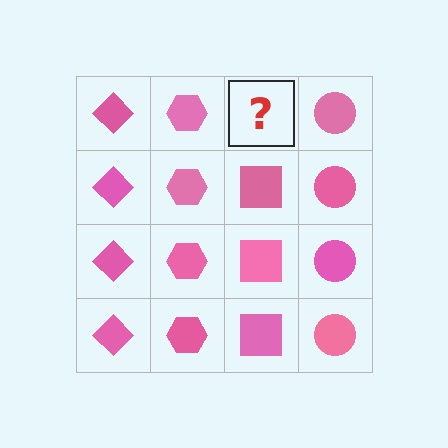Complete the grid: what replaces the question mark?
The question mark should be replaced with a pink square.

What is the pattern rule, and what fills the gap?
The rule is that each column has a consistent shape. The gap should be filled with a pink square.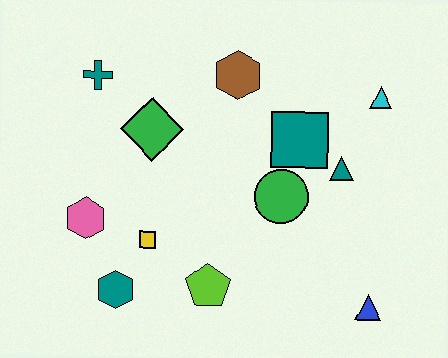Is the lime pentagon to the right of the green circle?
No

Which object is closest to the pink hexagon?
The yellow square is closest to the pink hexagon.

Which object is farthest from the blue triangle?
The teal cross is farthest from the blue triangle.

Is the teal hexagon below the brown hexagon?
Yes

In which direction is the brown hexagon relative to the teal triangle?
The brown hexagon is to the left of the teal triangle.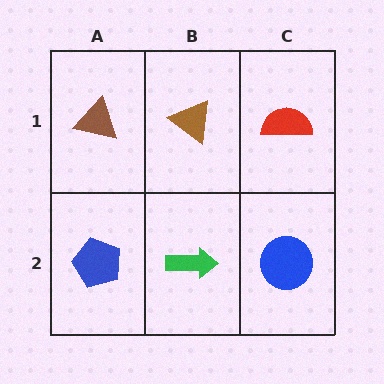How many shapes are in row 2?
3 shapes.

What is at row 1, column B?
A brown triangle.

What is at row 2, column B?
A green arrow.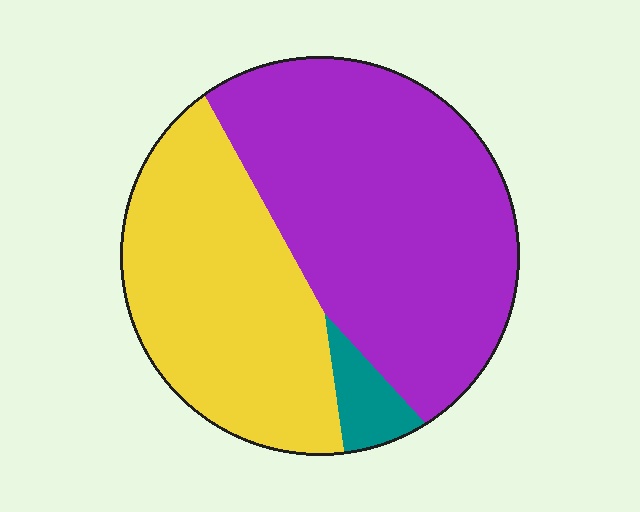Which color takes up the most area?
Purple, at roughly 55%.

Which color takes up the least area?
Teal, at roughly 5%.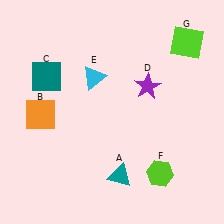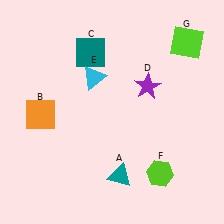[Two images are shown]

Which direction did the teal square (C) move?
The teal square (C) moved right.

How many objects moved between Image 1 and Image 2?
1 object moved between the two images.